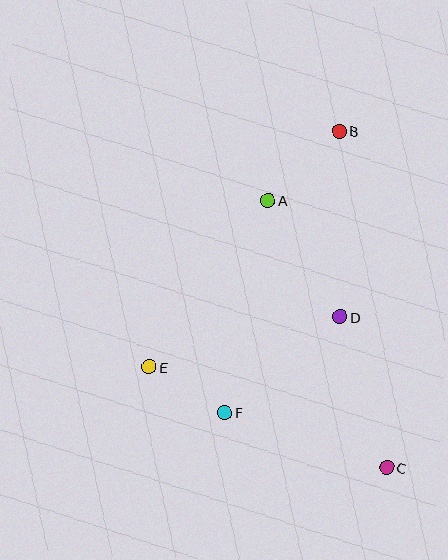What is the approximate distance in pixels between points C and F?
The distance between C and F is approximately 171 pixels.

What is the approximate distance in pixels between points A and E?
The distance between A and E is approximately 205 pixels.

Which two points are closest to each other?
Points E and F are closest to each other.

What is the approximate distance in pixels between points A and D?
The distance between A and D is approximately 137 pixels.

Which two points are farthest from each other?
Points B and C are farthest from each other.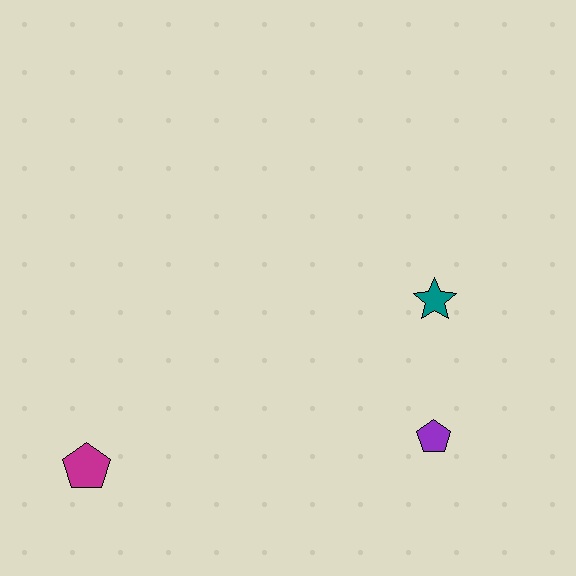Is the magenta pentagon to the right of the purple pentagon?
No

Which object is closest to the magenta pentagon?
The purple pentagon is closest to the magenta pentagon.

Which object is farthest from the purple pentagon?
The magenta pentagon is farthest from the purple pentagon.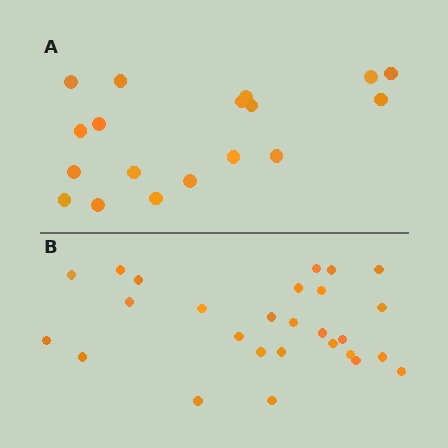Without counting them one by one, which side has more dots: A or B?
Region B (the bottom region) has more dots.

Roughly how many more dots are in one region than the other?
Region B has roughly 8 or so more dots than region A.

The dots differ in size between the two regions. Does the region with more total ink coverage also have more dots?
No. Region A has more total ink coverage because its dots are larger, but region B actually contains more individual dots. Total area can be misleading — the number of items is what matters here.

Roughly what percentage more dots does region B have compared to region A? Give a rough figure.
About 50% more.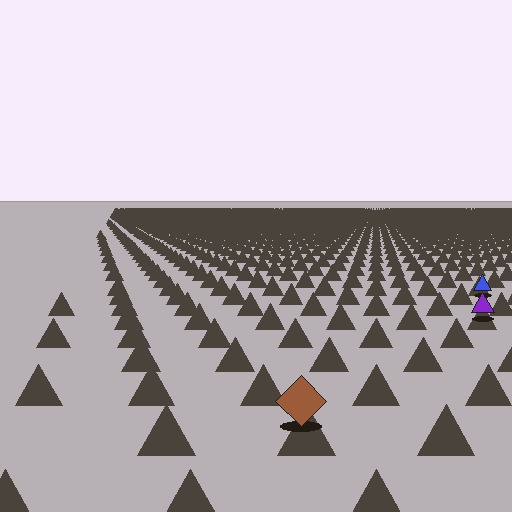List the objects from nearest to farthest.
From nearest to farthest: the brown diamond, the purple triangle, the blue triangle.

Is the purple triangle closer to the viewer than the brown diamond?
No. The brown diamond is closer — you can tell from the texture gradient: the ground texture is coarser near it.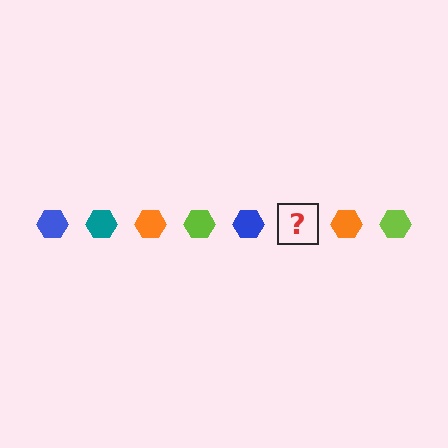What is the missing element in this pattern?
The missing element is a teal hexagon.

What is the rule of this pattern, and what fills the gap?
The rule is that the pattern cycles through blue, teal, orange, lime hexagons. The gap should be filled with a teal hexagon.